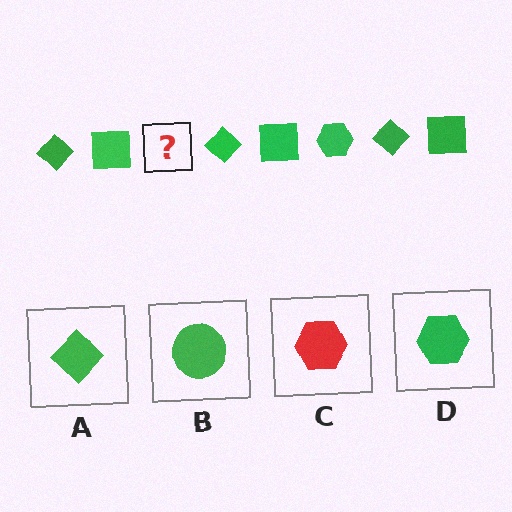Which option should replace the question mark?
Option D.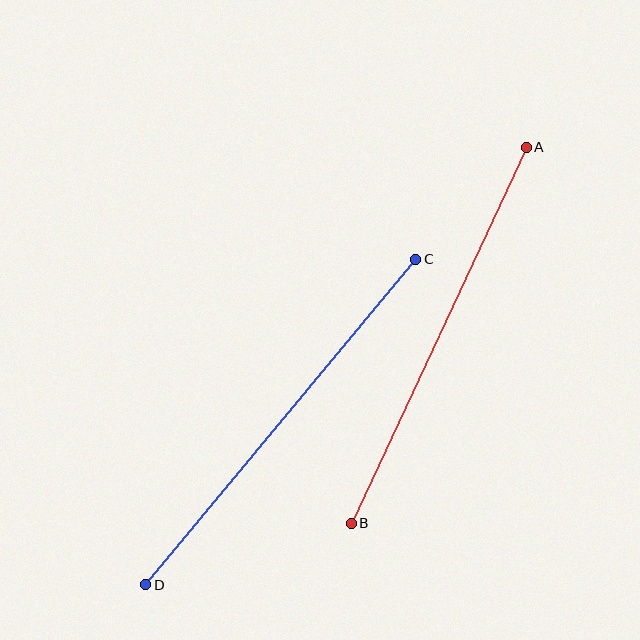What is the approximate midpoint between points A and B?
The midpoint is at approximately (439, 335) pixels.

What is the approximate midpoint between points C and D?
The midpoint is at approximately (281, 422) pixels.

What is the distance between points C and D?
The distance is approximately 423 pixels.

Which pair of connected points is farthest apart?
Points C and D are farthest apart.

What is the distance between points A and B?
The distance is approximately 415 pixels.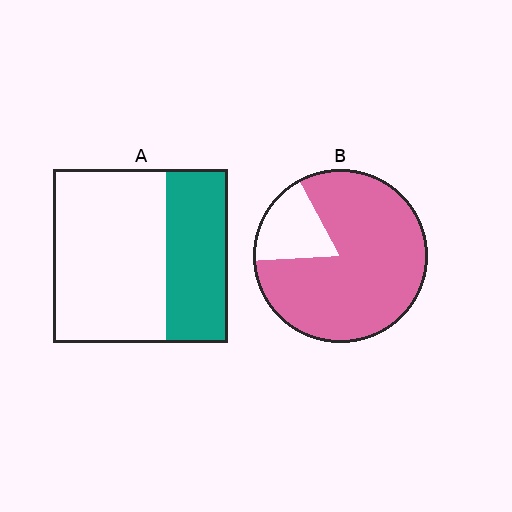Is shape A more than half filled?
No.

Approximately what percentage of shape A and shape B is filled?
A is approximately 35% and B is approximately 80%.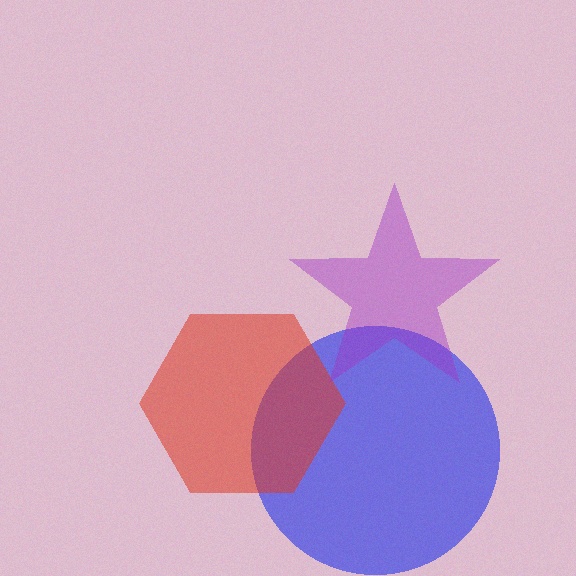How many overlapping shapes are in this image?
There are 3 overlapping shapes in the image.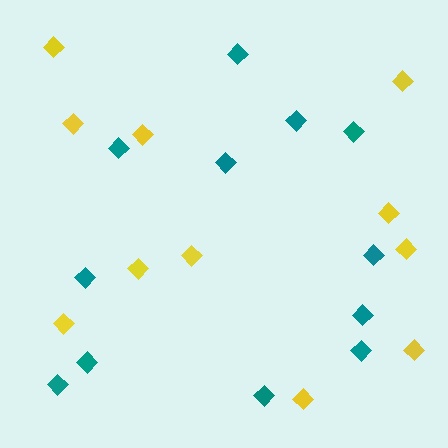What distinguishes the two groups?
There are 2 groups: one group of yellow diamonds (11) and one group of teal diamonds (12).